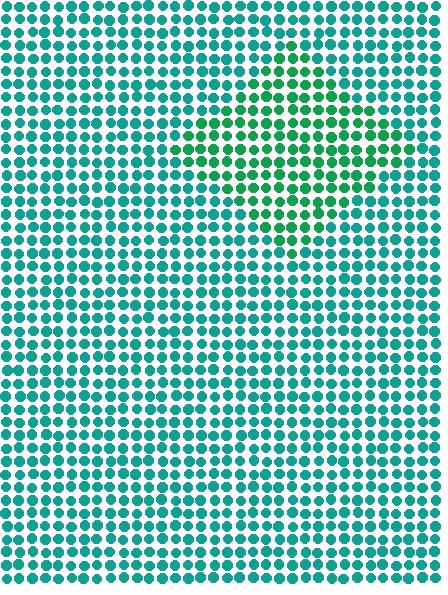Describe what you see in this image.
The image is filled with small teal elements in a uniform arrangement. A diamond-shaped region is visible where the elements are tinted to a slightly different hue, forming a subtle color boundary.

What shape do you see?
I see a diamond.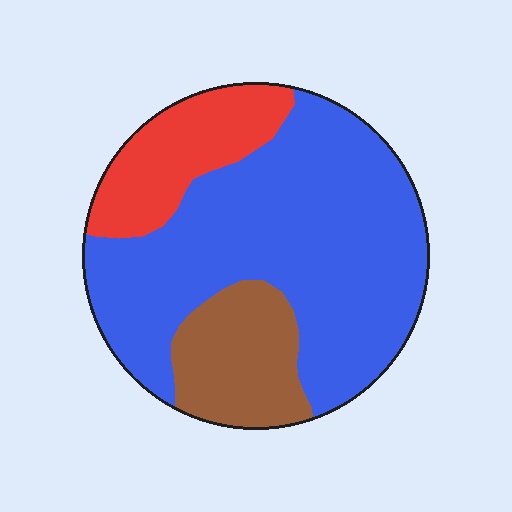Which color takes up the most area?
Blue, at roughly 65%.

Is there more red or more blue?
Blue.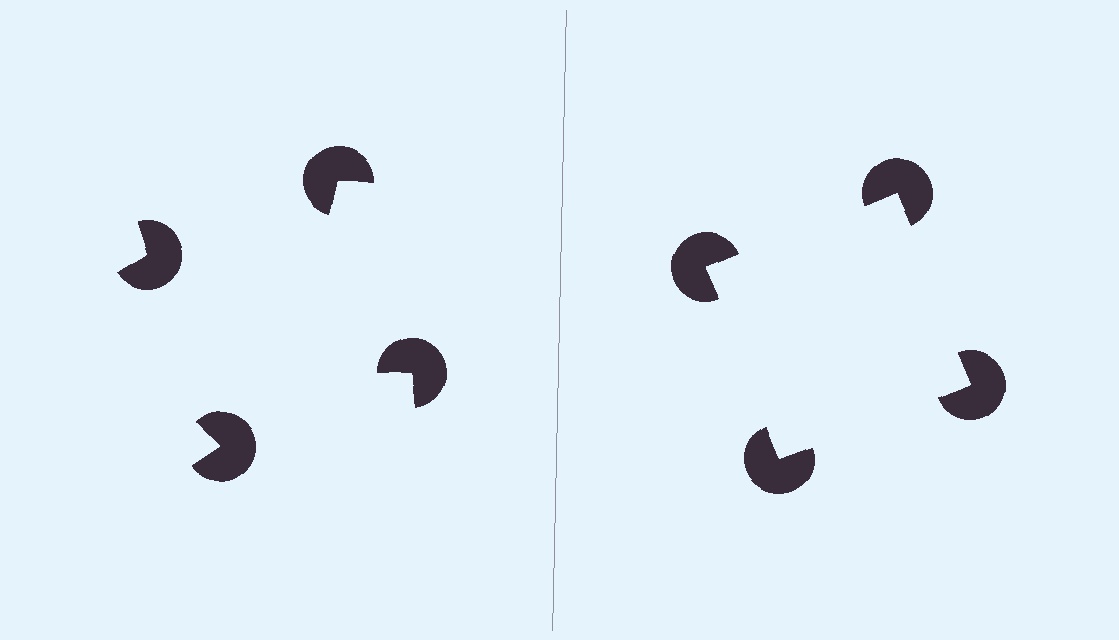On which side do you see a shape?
An illusory square appears on the right side. On the left side the wedge cuts are rotated, so no coherent shape forms.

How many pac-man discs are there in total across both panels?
8 — 4 on each side.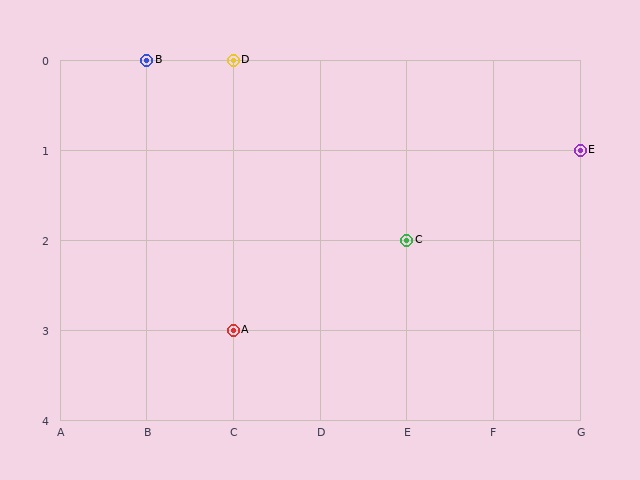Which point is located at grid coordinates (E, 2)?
Point C is at (E, 2).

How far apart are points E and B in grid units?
Points E and B are 5 columns and 1 row apart (about 5.1 grid units diagonally).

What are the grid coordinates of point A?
Point A is at grid coordinates (C, 3).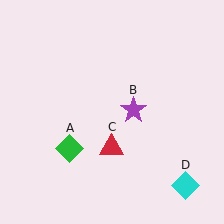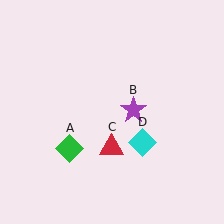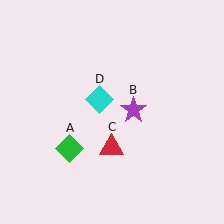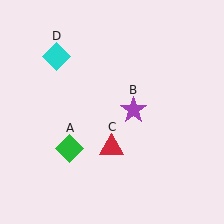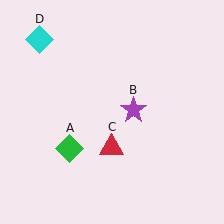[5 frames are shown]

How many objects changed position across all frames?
1 object changed position: cyan diamond (object D).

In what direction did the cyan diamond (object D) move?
The cyan diamond (object D) moved up and to the left.